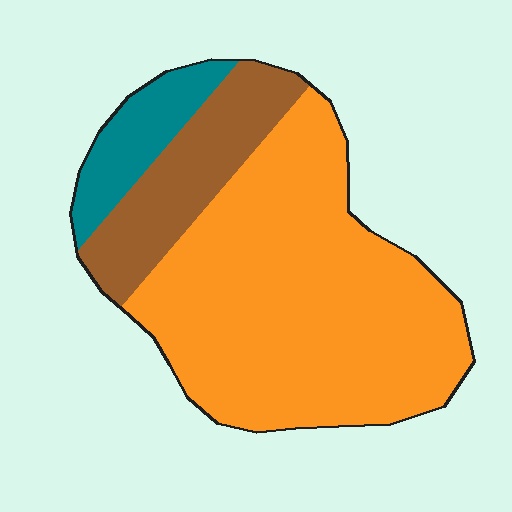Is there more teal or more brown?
Brown.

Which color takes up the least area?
Teal, at roughly 10%.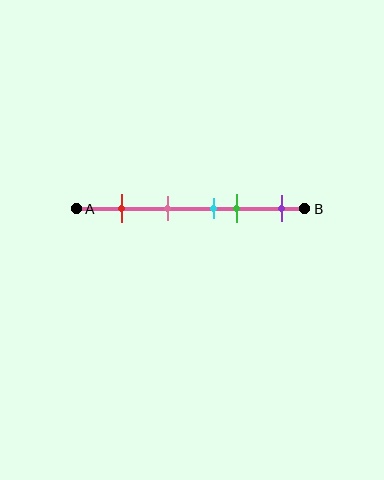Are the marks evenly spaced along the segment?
No, the marks are not evenly spaced.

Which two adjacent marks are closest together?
The cyan and green marks are the closest adjacent pair.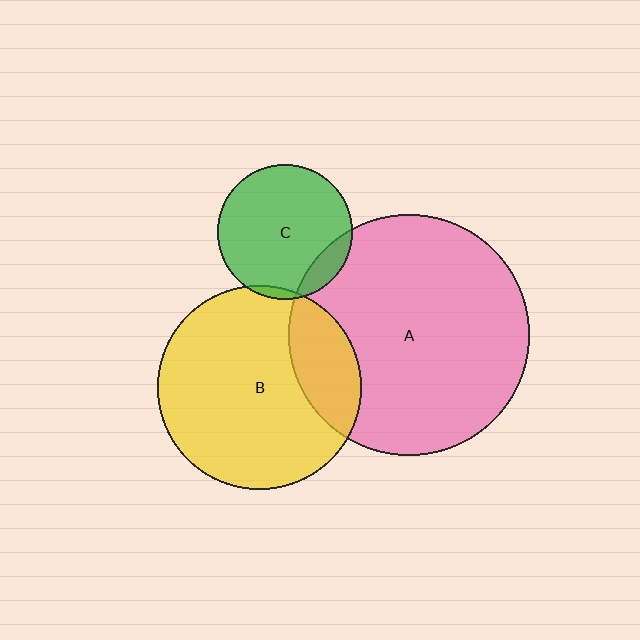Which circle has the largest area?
Circle A (pink).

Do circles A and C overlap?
Yes.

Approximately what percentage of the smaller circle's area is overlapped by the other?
Approximately 10%.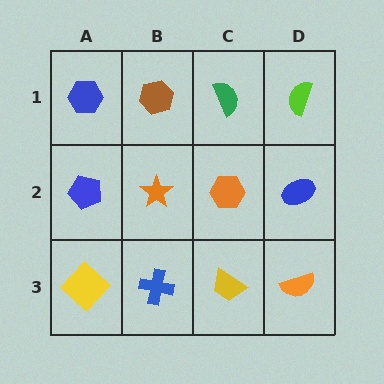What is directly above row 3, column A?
A blue pentagon.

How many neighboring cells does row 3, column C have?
3.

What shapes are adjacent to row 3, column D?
A blue ellipse (row 2, column D), a yellow trapezoid (row 3, column C).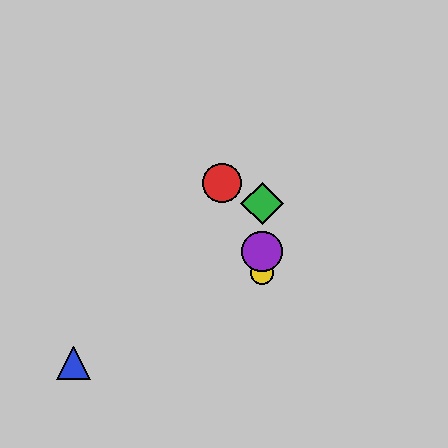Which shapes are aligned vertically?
The green diamond, the yellow circle, the purple circle are aligned vertically.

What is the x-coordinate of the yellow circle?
The yellow circle is at x≈262.